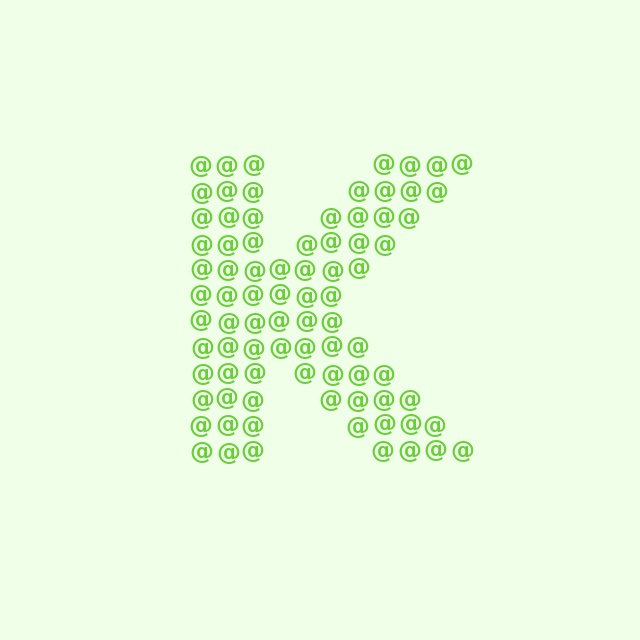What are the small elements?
The small elements are at signs.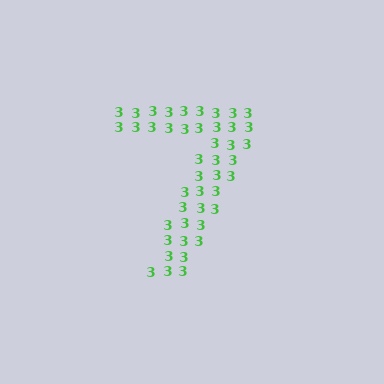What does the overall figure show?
The overall figure shows the digit 7.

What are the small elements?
The small elements are digit 3's.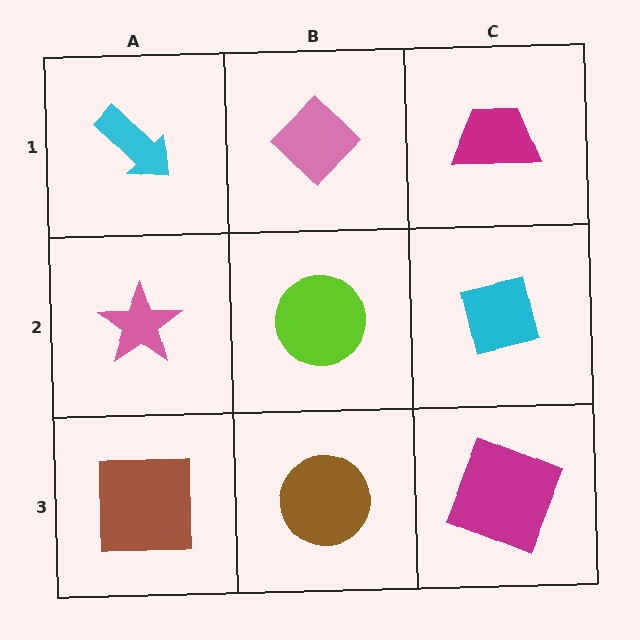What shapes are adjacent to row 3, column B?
A lime circle (row 2, column B), a brown square (row 3, column A), a magenta square (row 3, column C).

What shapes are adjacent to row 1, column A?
A pink star (row 2, column A), a pink diamond (row 1, column B).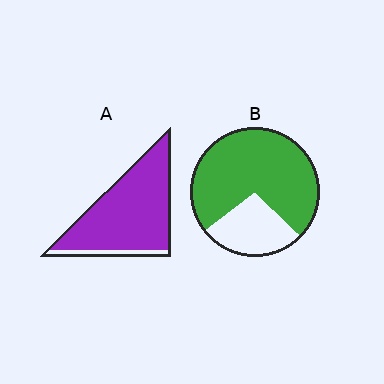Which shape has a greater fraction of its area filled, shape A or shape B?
Shape A.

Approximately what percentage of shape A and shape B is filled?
A is approximately 90% and B is approximately 75%.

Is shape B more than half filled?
Yes.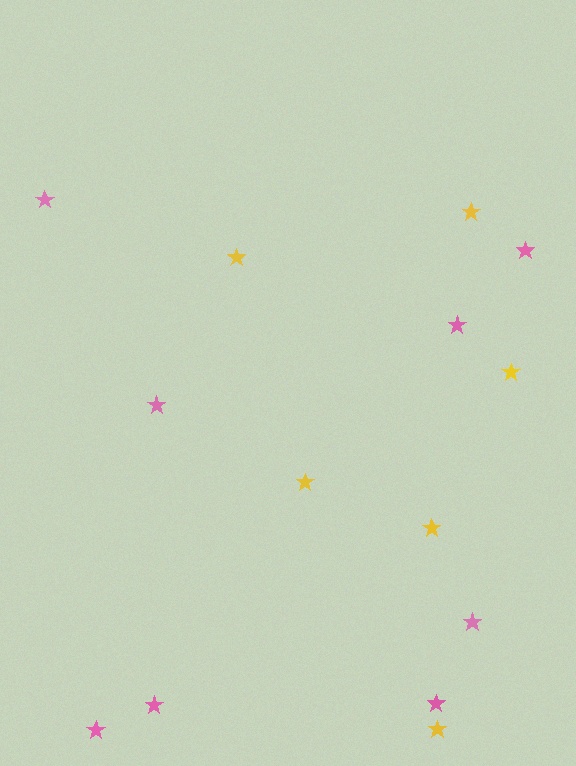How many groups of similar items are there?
There are 2 groups: one group of yellow stars (6) and one group of pink stars (8).